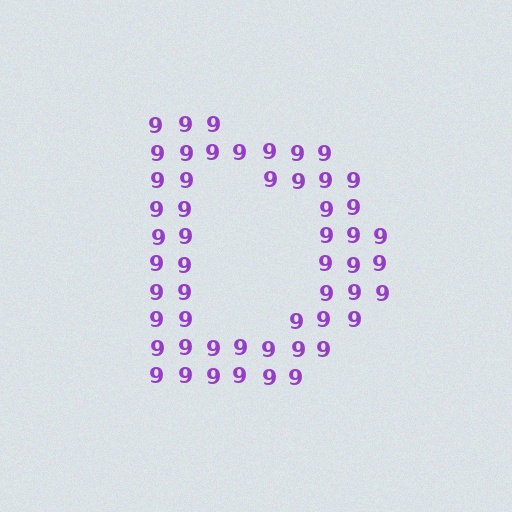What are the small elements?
The small elements are digit 9's.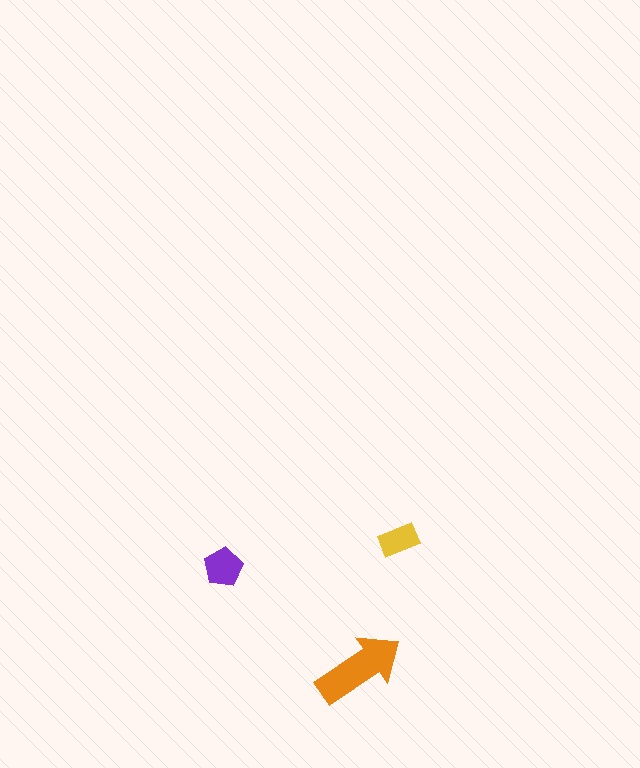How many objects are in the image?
There are 3 objects in the image.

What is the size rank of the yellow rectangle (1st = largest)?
3rd.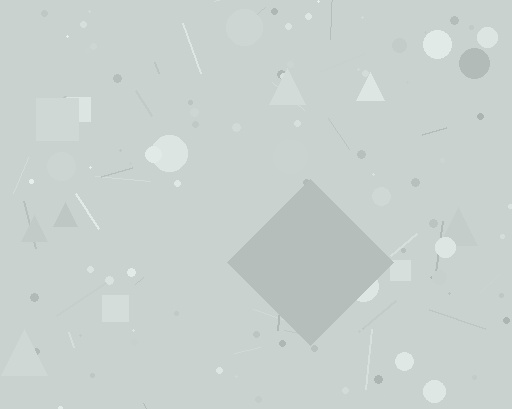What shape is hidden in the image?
A diamond is hidden in the image.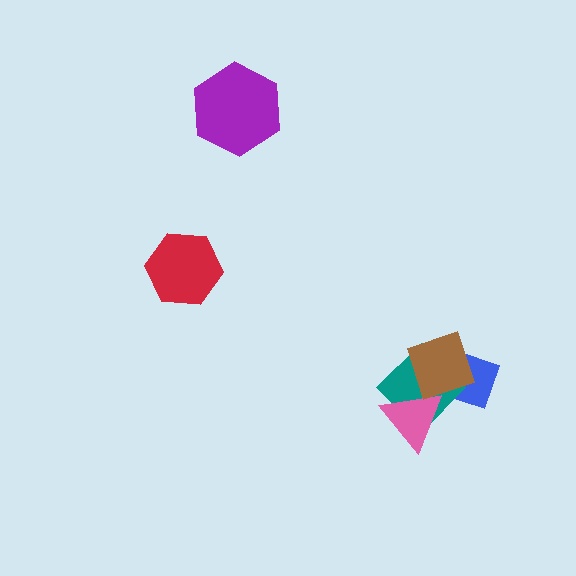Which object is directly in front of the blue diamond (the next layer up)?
The teal diamond is directly in front of the blue diamond.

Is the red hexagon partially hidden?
No, no other shape covers it.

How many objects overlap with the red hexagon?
0 objects overlap with the red hexagon.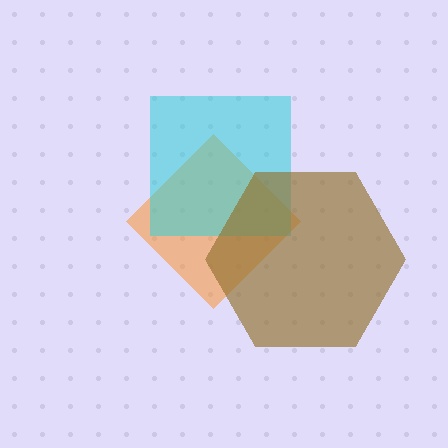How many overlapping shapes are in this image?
There are 3 overlapping shapes in the image.